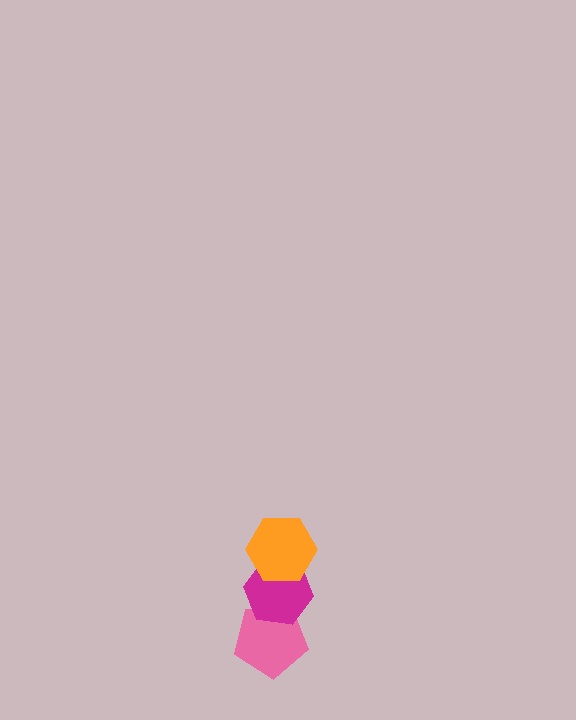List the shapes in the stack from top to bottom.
From top to bottom: the orange hexagon, the magenta hexagon, the pink pentagon.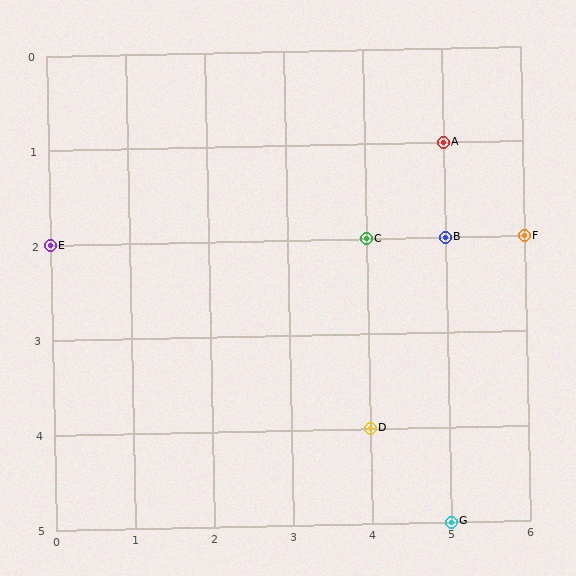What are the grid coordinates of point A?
Point A is at grid coordinates (5, 1).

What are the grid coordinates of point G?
Point G is at grid coordinates (5, 5).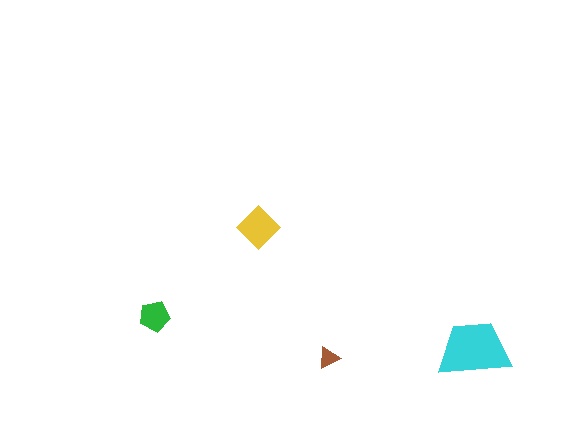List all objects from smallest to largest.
The brown triangle, the green pentagon, the yellow diamond, the cyan trapezoid.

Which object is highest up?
The yellow diamond is topmost.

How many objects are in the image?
There are 4 objects in the image.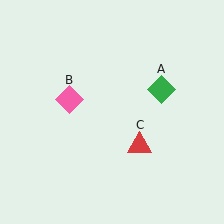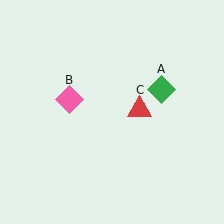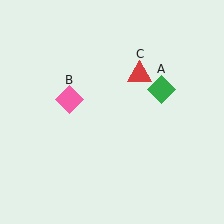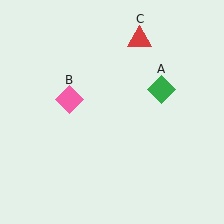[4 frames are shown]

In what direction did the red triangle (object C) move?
The red triangle (object C) moved up.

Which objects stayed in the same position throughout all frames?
Green diamond (object A) and pink diamond (object B) remained stationary.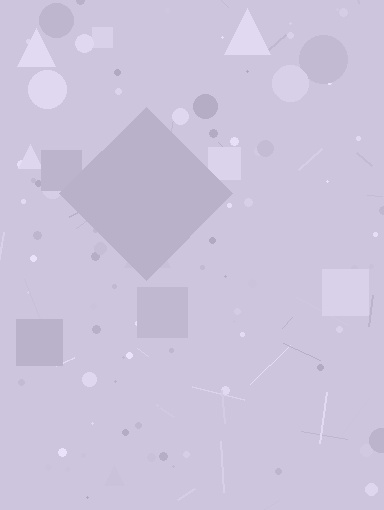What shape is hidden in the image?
A diamond is hidden in the image.